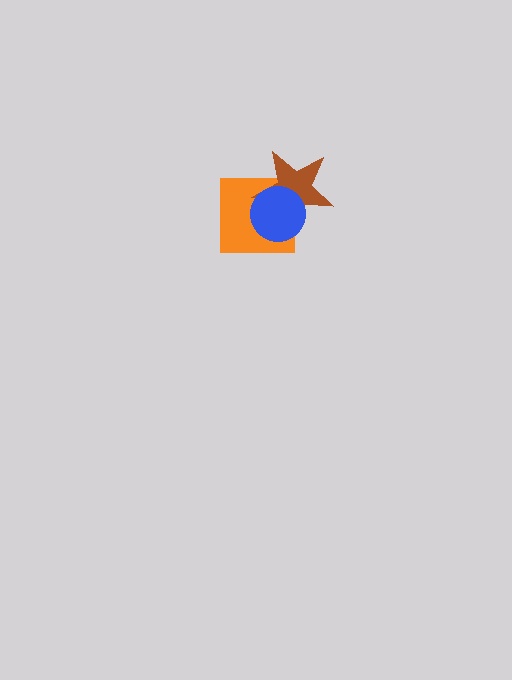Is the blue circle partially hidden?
No, no other shape covers it.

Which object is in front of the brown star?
The blue circle is in front of the brown star.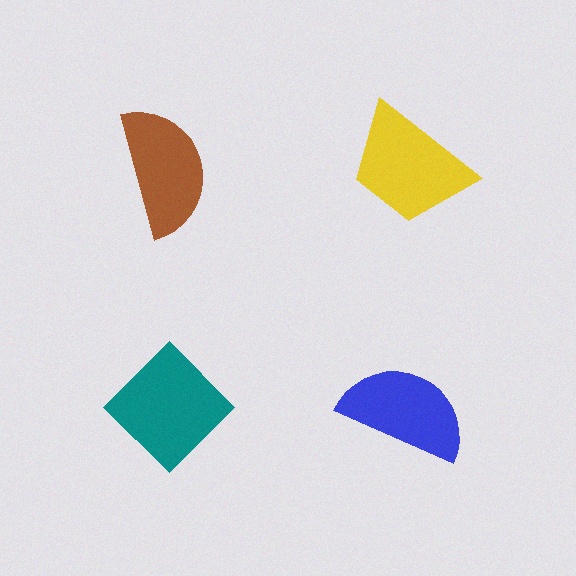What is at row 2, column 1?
A teal diamond.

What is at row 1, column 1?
A brown semicircle.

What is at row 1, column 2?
A yellow trapezoid.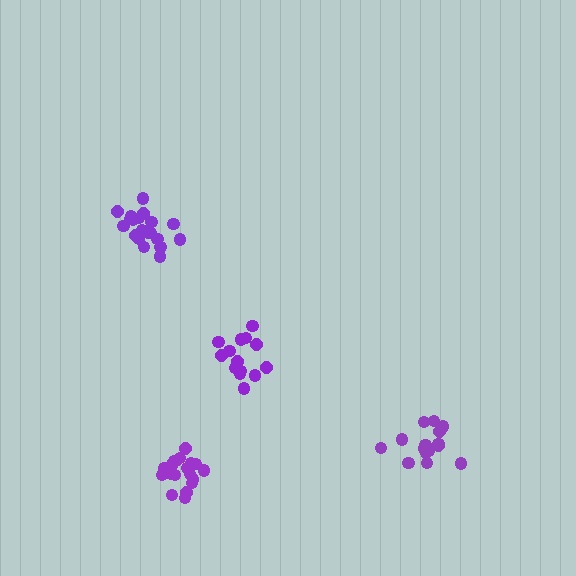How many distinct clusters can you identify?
There are 4 distinct clusters.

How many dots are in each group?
Group 1: 21 dots, Group 2: 15 dots, Group 3: 19 dots, Group 4: 16 dots (71 total).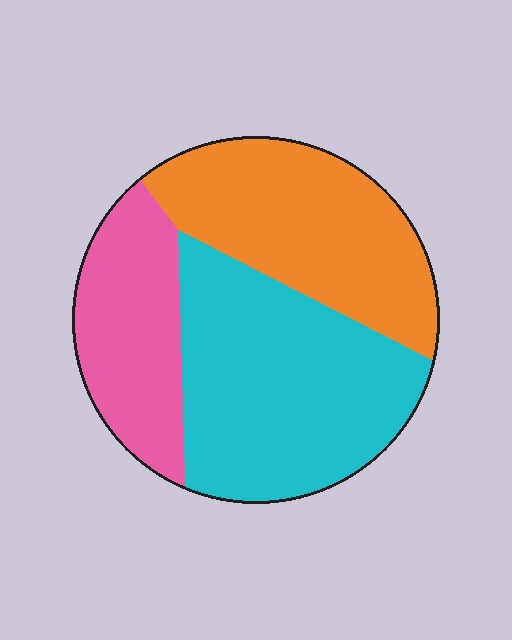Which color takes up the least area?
Pink, at roughly 25%.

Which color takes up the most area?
Cyan, at roughly 45%.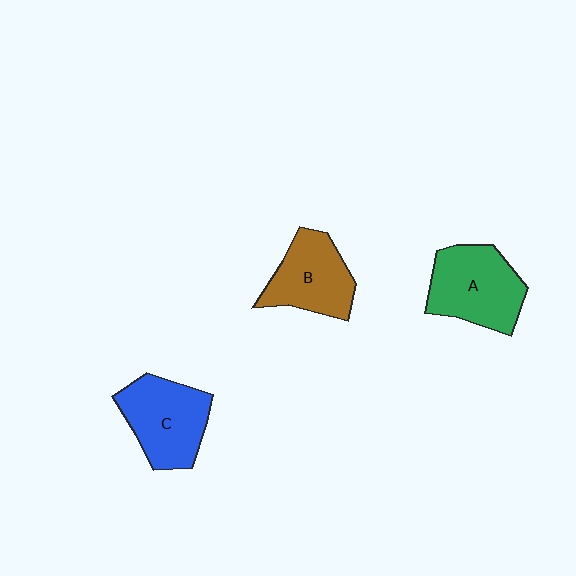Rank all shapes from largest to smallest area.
From largest to smallest: A (green), C (blue), B (brown).